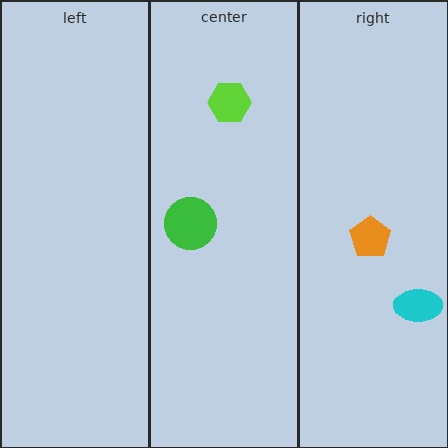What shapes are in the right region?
The cyan ellipse, the orange pentagon.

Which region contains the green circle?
The center region.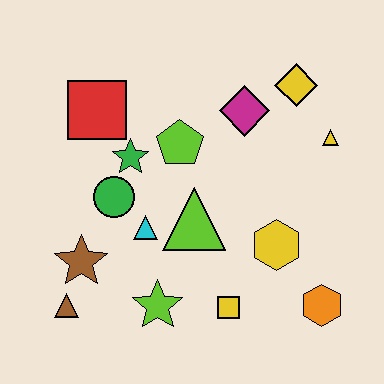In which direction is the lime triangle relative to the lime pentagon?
The lime triangle is below the lime pentagon.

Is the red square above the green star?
Yes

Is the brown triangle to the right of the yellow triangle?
No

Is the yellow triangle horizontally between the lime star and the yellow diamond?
No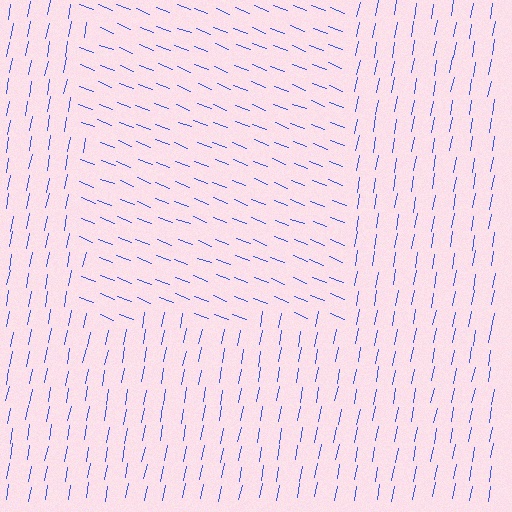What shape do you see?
I see a rectangle.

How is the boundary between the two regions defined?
The boundary is defined purely by a change in line orientation (approximately 79 degrees difference). All lines are the same color and thickness.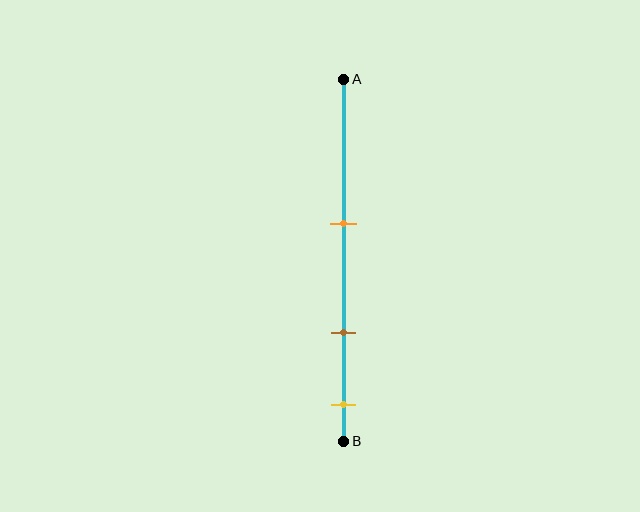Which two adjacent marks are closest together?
The brown and yellow marks are the closest adjacent pair.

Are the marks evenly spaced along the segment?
Yes, the marks are approximately evenly spaced.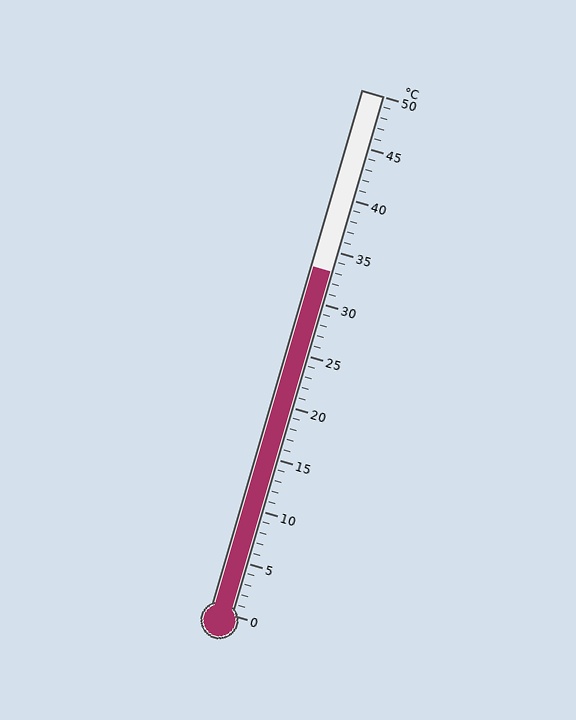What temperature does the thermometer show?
The thermometer shows approximately 33°C.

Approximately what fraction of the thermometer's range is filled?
The thermometer is filled to approximately 65% of its range.